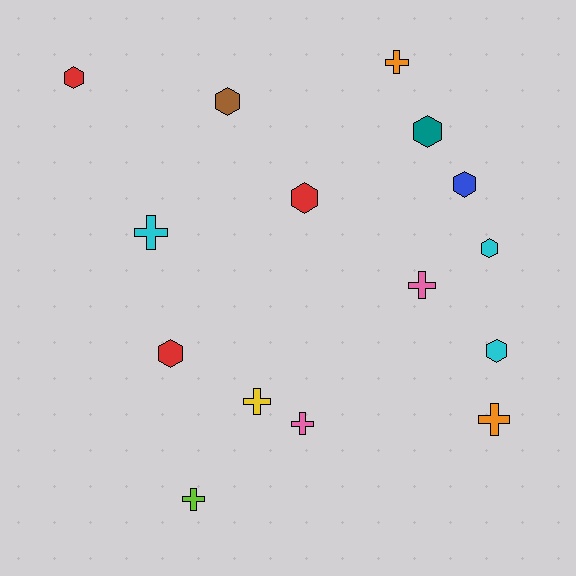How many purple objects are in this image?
There are no purple objects.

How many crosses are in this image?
There are 7 crosses.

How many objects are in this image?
There are 15 objects.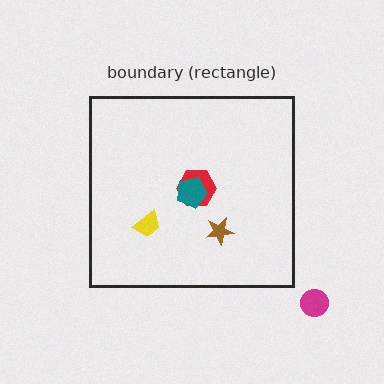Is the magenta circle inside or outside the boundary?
Outside.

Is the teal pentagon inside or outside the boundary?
Inside.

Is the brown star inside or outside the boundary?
Inside.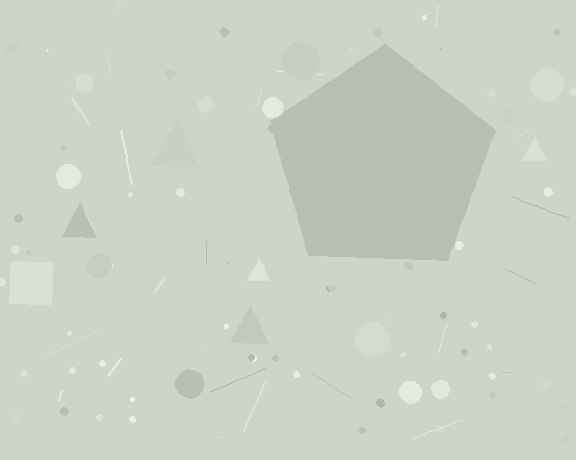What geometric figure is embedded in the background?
A pentagon is embedded in the background.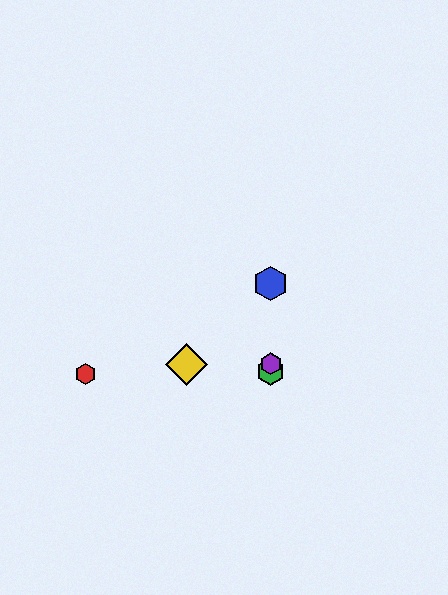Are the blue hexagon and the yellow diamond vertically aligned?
No, the blue hexagon is at x≈271 and the yellow diamond is at x≈186.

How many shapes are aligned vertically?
3 shapes (the blue hexagon, the green hexagon, the purple hexagon) are aligned vertically.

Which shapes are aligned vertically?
The blue hexagon, the green hexagon, the purple hexagon are aligned vertically.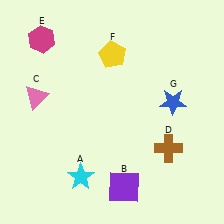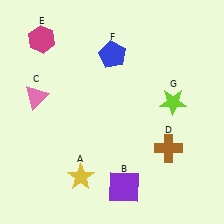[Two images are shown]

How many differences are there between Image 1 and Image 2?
There are 3 differences between the two images.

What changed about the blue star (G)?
In Image 1, G is blue. In Image 2, it changed to lime.